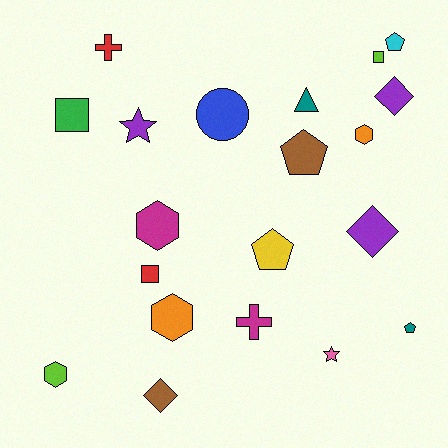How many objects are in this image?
There are 20 objects.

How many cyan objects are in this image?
There is 1 cyan object.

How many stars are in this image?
There are 2 stars.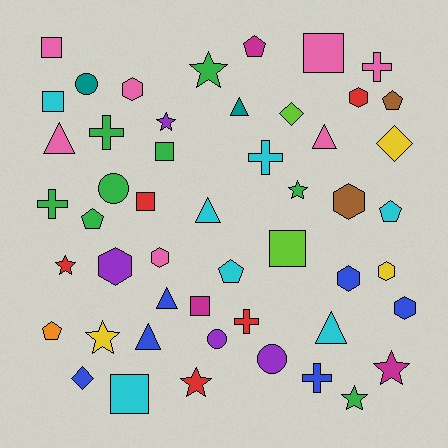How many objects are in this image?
There are 50 objects.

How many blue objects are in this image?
There are 6 blue objects.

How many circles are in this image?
There are 4 circles.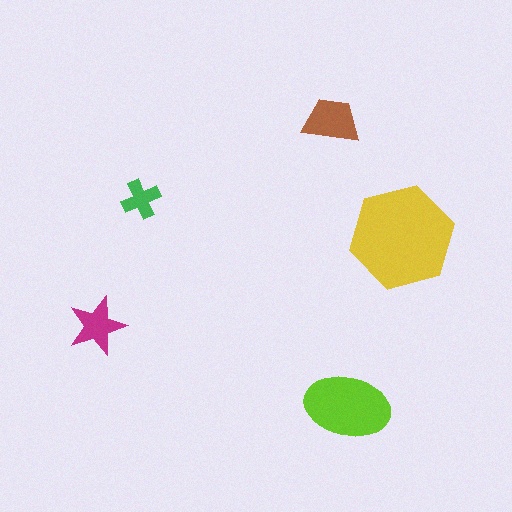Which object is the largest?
The yellow hexagon.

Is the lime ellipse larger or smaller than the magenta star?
Larger.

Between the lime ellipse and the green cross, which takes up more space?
The lime ellipse.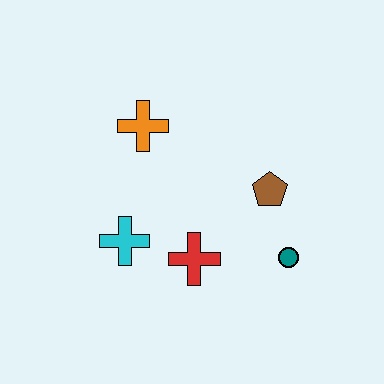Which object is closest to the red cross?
The cyan cross is closest to the red cross.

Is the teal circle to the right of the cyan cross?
Yes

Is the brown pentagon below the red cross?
No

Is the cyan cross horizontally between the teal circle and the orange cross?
No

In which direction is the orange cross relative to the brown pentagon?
The orange cross is to the left of the brown pentagon.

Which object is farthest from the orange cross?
The teal circle is farthest from the orange cross.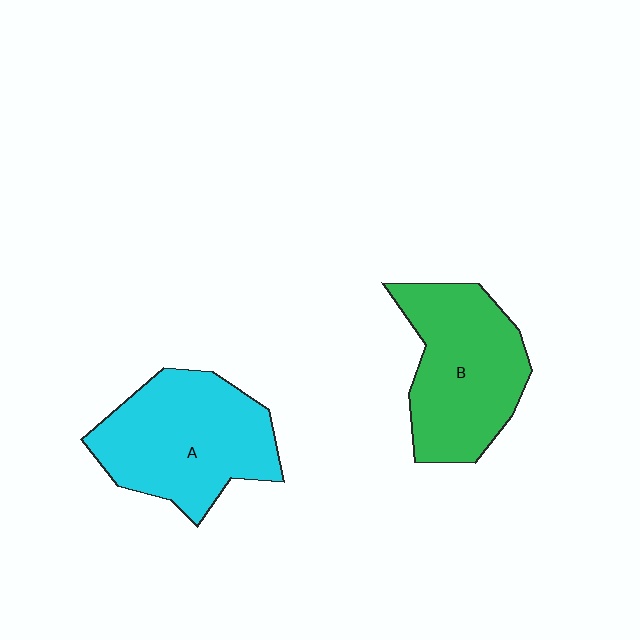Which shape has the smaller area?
Shape B (green).